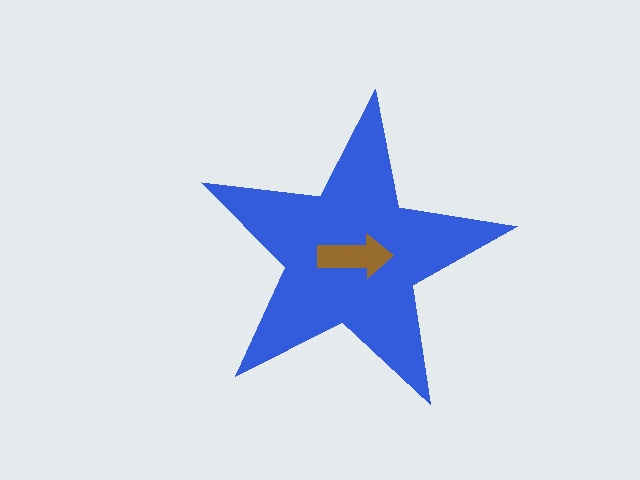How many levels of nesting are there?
2.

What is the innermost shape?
The brown arrow.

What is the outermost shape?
The blue star.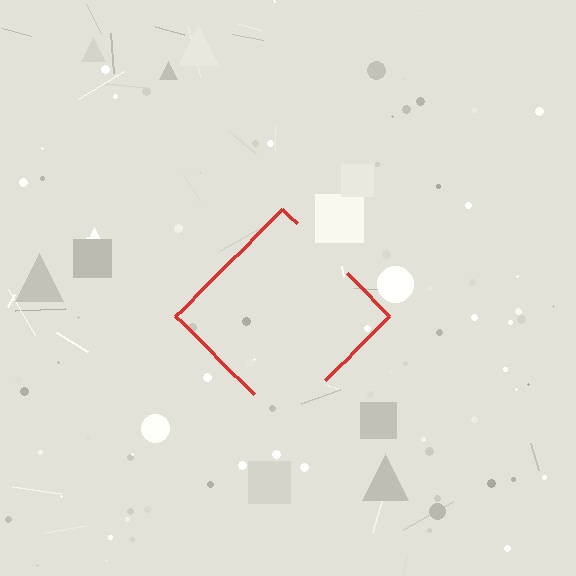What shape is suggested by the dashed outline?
The dashed outline suggests a diamond.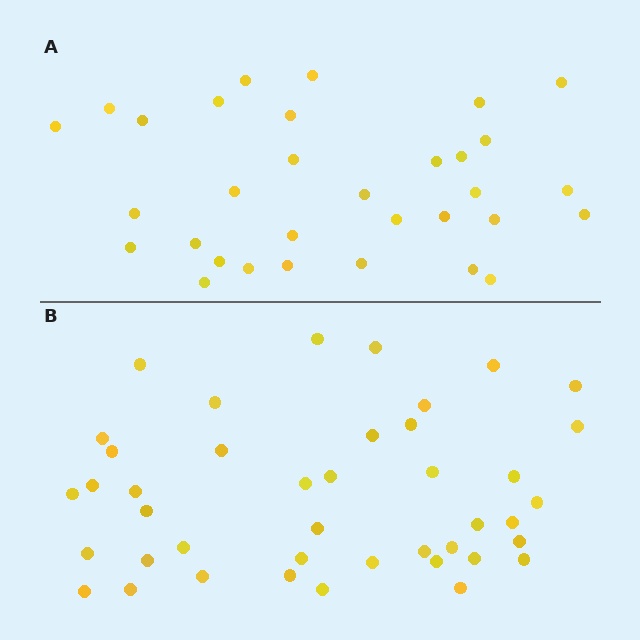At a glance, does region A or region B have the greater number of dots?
Region B (the bottom region) has more dots.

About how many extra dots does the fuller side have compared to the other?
Region B has roughly 10 or so more dots than region A.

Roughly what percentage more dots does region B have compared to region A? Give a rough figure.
About 30% more.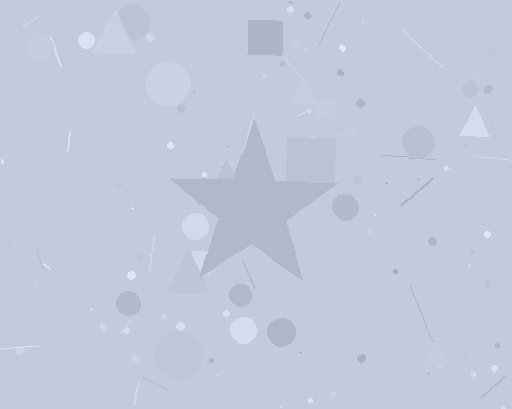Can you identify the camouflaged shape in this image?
The camouflaged shape is a star.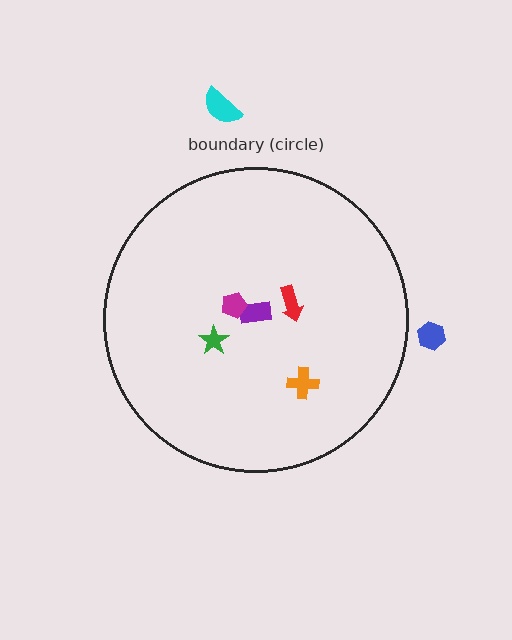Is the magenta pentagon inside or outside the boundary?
Inside.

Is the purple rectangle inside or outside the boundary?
Inside.